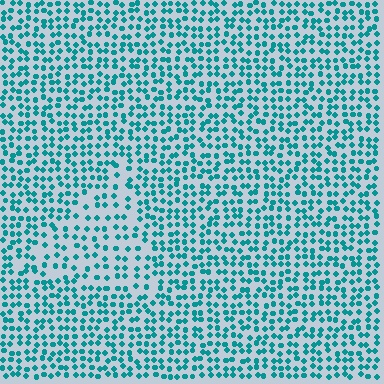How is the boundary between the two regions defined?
The boundary is defined by a change in element density (approximately 1.6x ratio). All elements are the same color, size, and shape.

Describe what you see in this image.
The image contains small teal elements arranged at two different densities. A triangle-shaped region is visible where the elements are less densely packed than the surrounding area.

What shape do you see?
I see a triangle.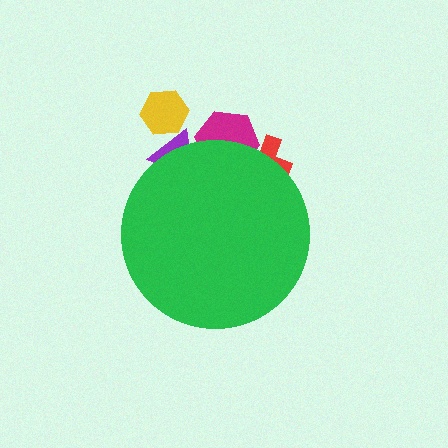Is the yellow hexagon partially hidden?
No, the yellow hexagon is fully visible.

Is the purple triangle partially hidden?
Yes, the purple triangle is partially hidden behind the green circle.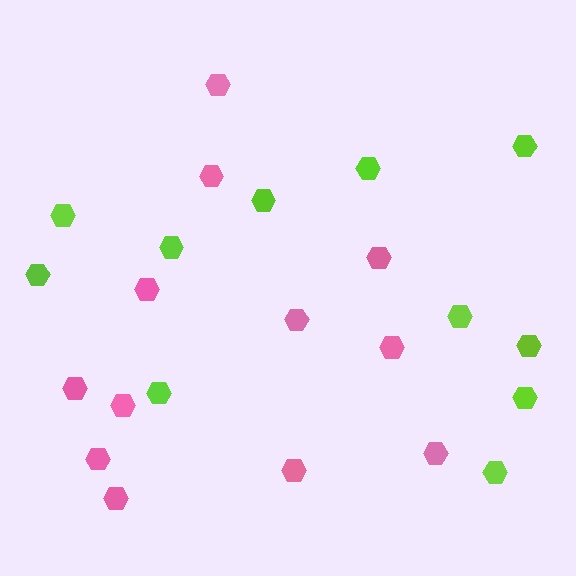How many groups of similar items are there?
There are 2 groups: one group of pink hexagons (12) and one group of lime hexagons (11).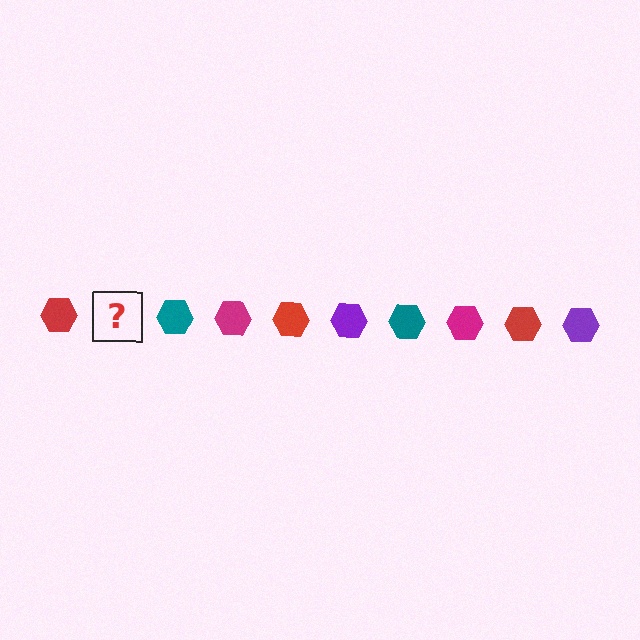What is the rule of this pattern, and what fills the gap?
The rule is that the pattern cycles through red, purple, teal, magenta hexagons. The gap should be filled with a purple hexagon.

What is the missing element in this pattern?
The missing element is a purple hexagon.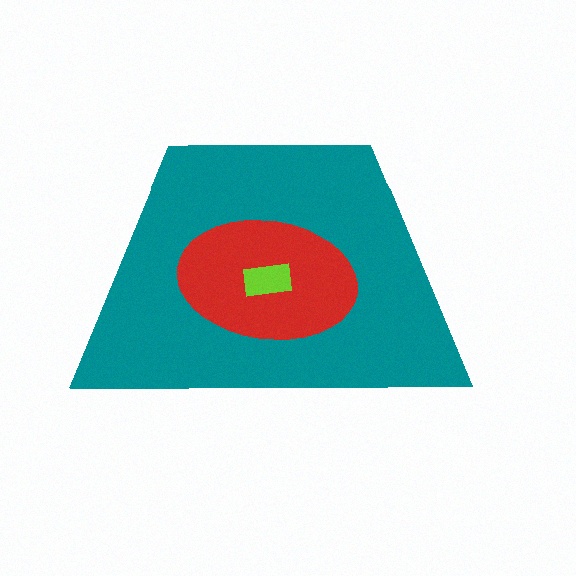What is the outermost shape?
The teal trapezoid.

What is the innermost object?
The lime rectangle.